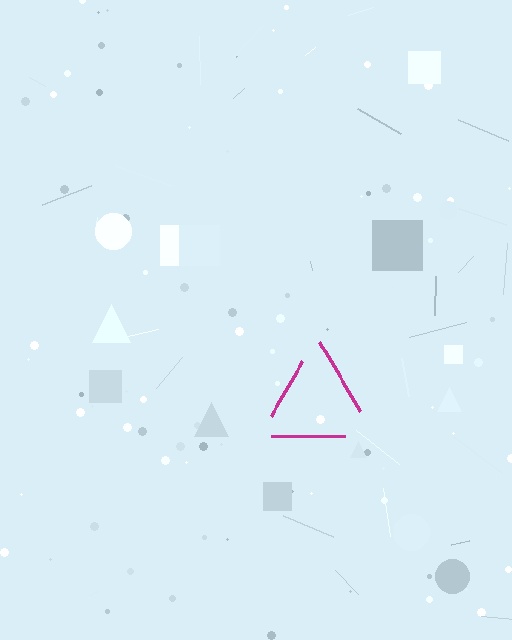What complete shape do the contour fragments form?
The contour fragments form a triangle.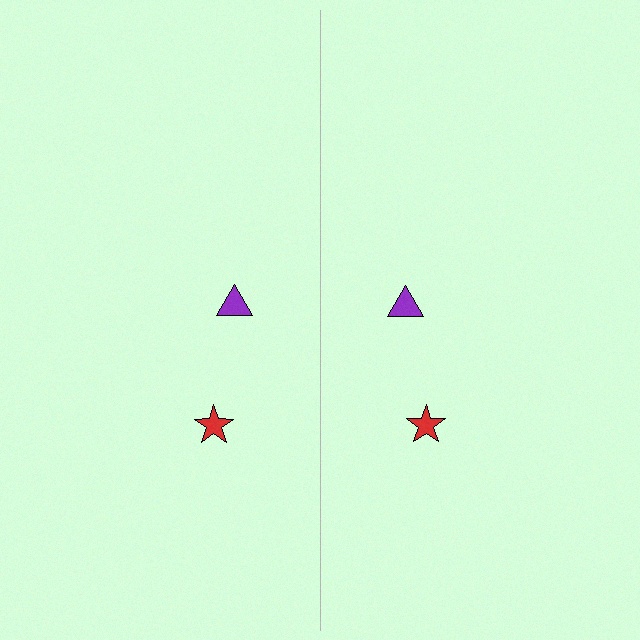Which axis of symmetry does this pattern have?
The pattern has a vertical axis of symmetry running through the center of the image.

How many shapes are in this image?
There are 4 shapes in this image.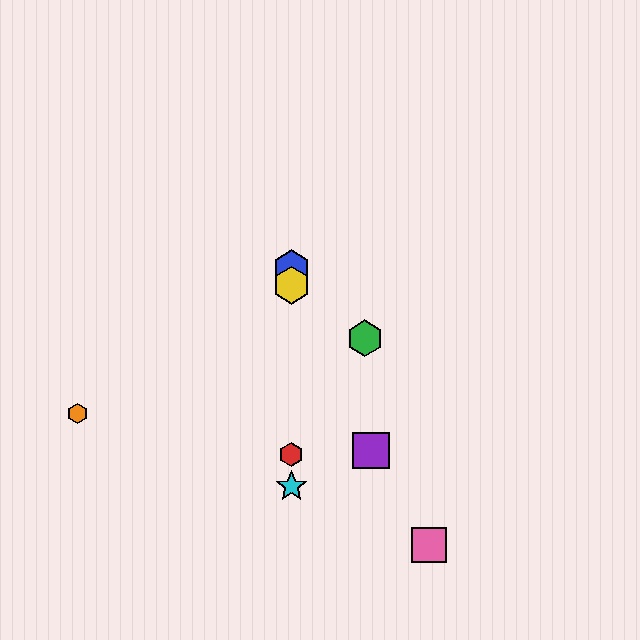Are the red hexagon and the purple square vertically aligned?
No, the red hexagon is at x≈291 and the purple square is at x≈371.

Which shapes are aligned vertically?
The red hexagon, the blue hexagon, the yellow hexagon, the cyan star are aligned vertically.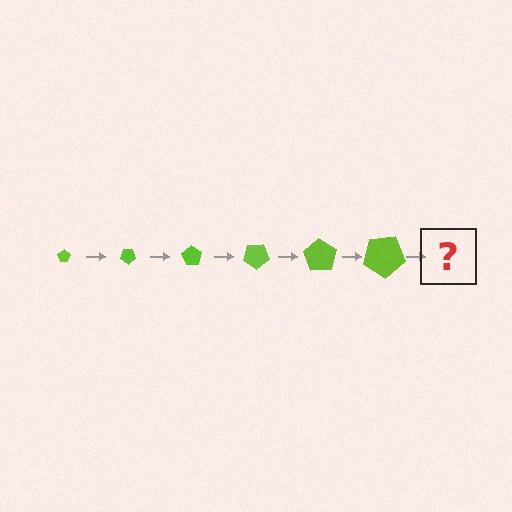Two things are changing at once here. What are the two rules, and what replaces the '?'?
The two rules are that the pentagon grows larger each step and it rotates 35 degrees each step. The '?' should be a pentagon, larger than the previous one and rotated 210 degrees from the start.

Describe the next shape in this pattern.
It should be a pentagon, larger than the previous one and rotated 210 degrees from the start.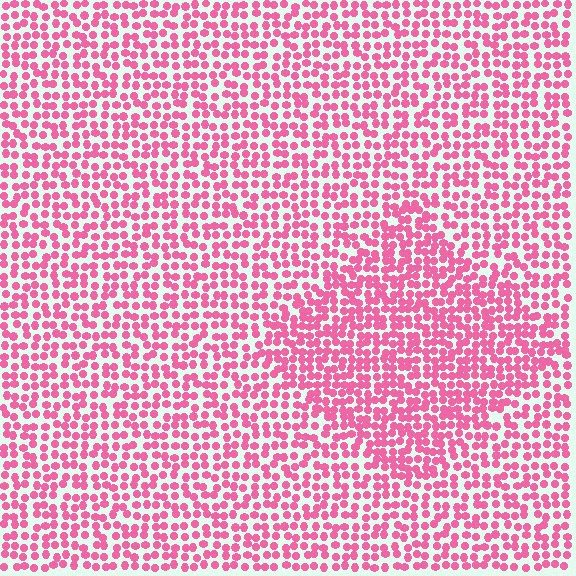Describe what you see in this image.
The image contains small pink elements arranged at two different densities. A diamond-shaped region is visible where the elements are more densely packed than the surrounding area.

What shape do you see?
I see a diamond.